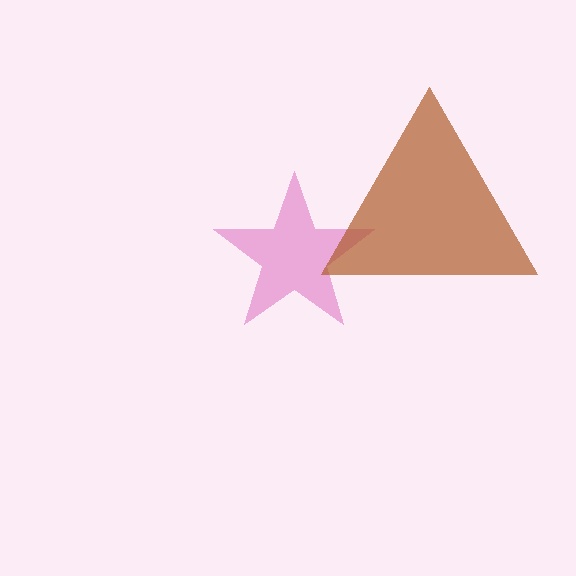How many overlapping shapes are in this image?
There are 2 overlapping shapes in the image.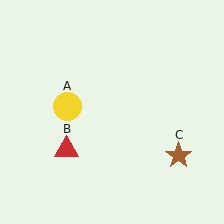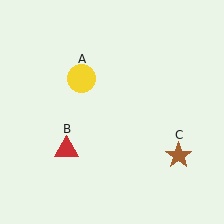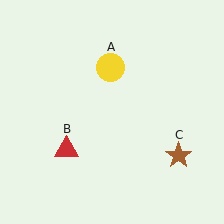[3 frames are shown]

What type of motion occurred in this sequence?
The yellow circle (object A) rotated clockwise around the center of the scene.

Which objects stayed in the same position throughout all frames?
Red triangle (object B) and brown star (object C) remained stationary.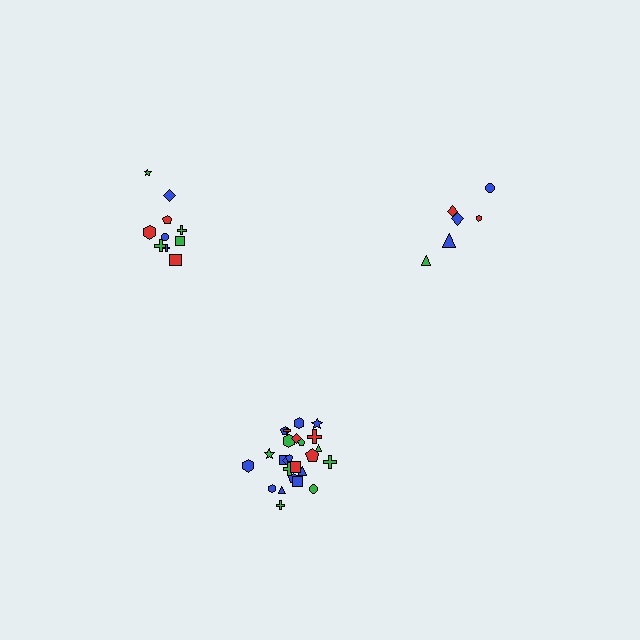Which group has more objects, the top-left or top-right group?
The top-left group.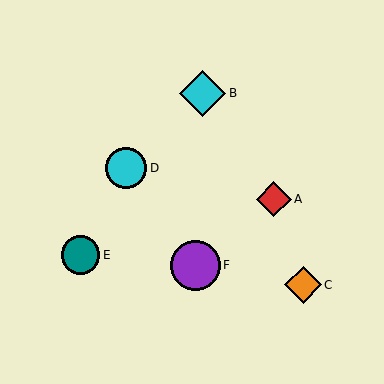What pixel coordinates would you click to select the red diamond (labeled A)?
Click at (274, 199) to select the red diamond A.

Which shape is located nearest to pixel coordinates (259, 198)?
The red diamond (labeled A) at (274, 199) is nearest to that location.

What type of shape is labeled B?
Shape B is a cyan diamond.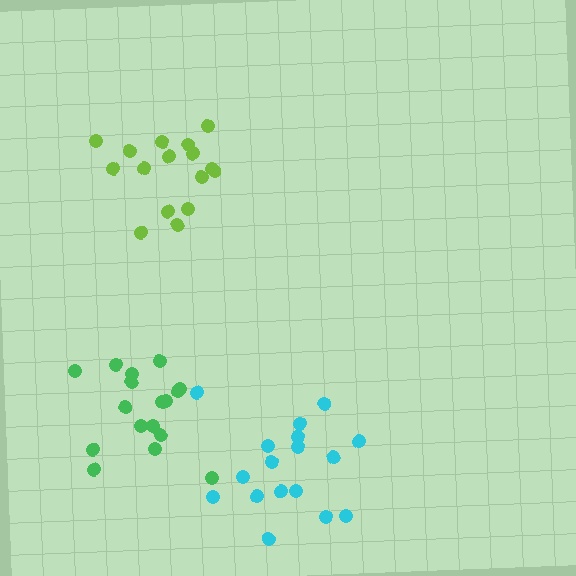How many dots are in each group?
Group 1: 17 dots, Group 2: 16 dots, Group 3: 17 dots (50 total).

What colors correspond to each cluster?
The clusters are colored: green, lime, cyan.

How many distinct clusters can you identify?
There are 3 distinct clusters.